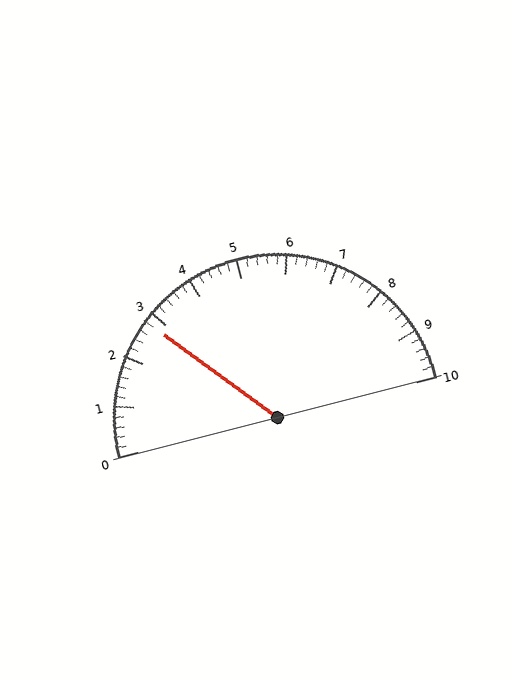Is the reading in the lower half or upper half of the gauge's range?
The reading is in the lower half of the range (0 to 10).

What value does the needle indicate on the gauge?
The needle indicates approximately 2.8.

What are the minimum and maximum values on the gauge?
The gauge ranges from 0 to 10.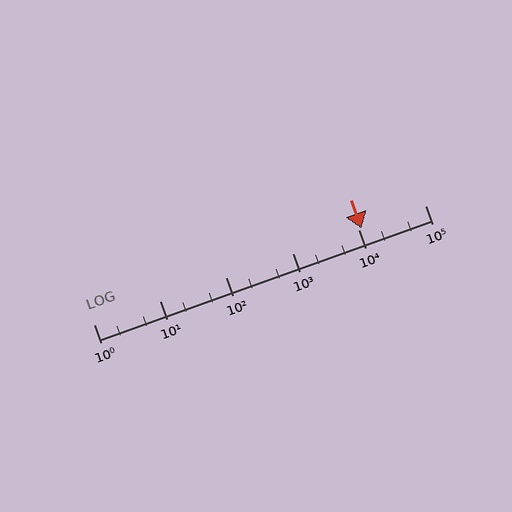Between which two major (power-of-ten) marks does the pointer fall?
The pointer is between 10000 and 100000.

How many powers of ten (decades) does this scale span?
The scale spans 5 decades, from 1 to 100000.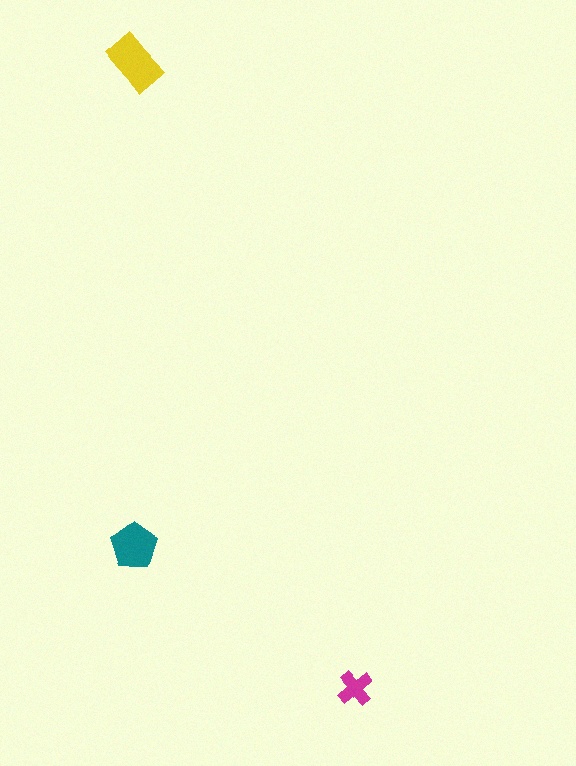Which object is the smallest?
The magenta cross.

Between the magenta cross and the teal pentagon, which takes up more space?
The teal pentagon.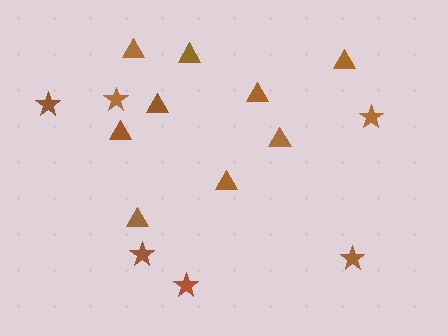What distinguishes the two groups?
There are 2 groups: one group of stars (6) and one group of triangles (9).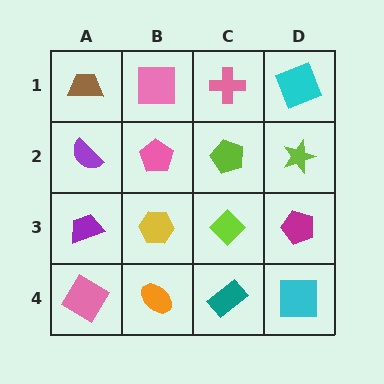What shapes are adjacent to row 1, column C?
A lime pentagon (row 2, column C), a pink square (row 1, column B), a cyan square (row 1, column D).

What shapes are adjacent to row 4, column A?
A purple trapezoid (row 3, column A), an orange ellipse (row 4, column B).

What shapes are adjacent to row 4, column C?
A lime diamond (row 3, column C), an orange ellipse (row 4, column B), a cyan square (row 4, column D).